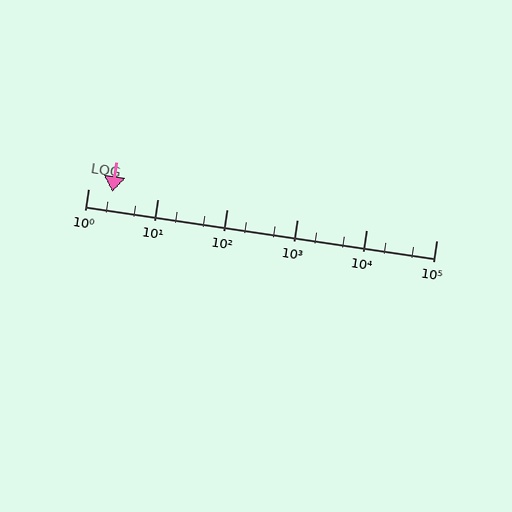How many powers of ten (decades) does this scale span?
The scale spans 5 decades, from 1 to 100000.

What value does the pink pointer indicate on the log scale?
The pointer indicates approximately 2.2.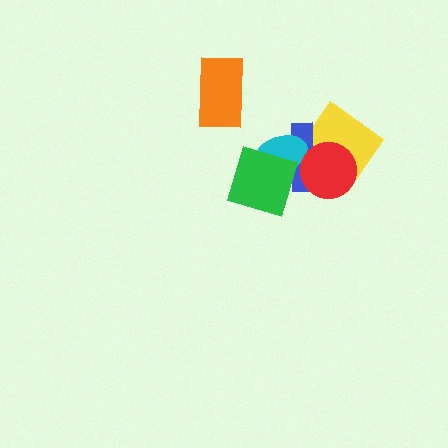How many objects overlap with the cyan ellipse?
3 objects overlap with the cyan ellipse.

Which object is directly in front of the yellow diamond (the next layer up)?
The blue cross is directly in front of the yellow diamond.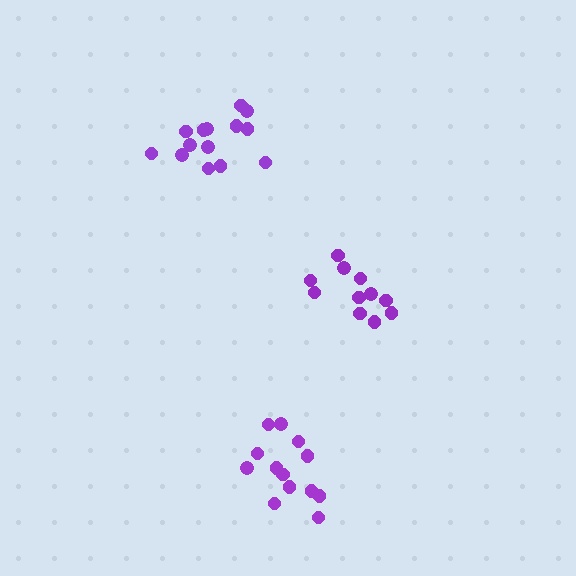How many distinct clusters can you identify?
There are 3 distinct clusters.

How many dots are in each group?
Group 1: 14 dots, Group 2: 11 dots, Group 3: 13 dots (38 total).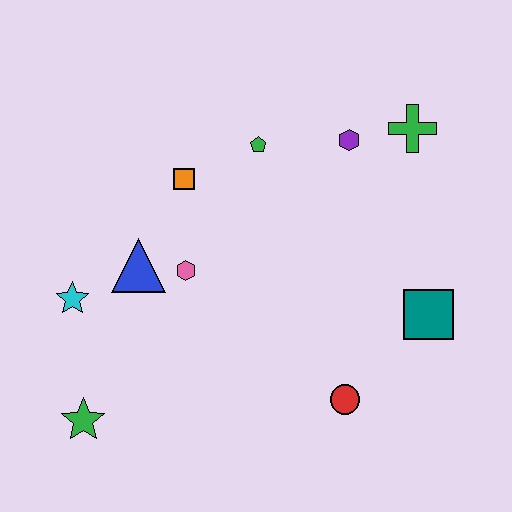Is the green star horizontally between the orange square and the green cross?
No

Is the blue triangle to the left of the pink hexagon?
Yes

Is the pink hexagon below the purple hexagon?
Yes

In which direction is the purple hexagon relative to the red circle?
The purple hexagon is above the red circle.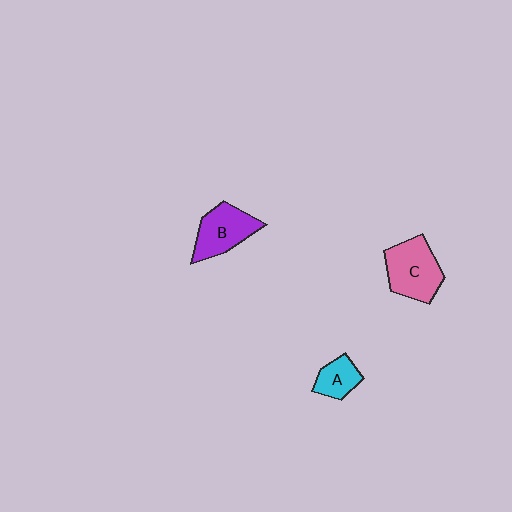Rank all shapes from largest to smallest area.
From largest to smallest: C (pink), B (purple), A (cyan).